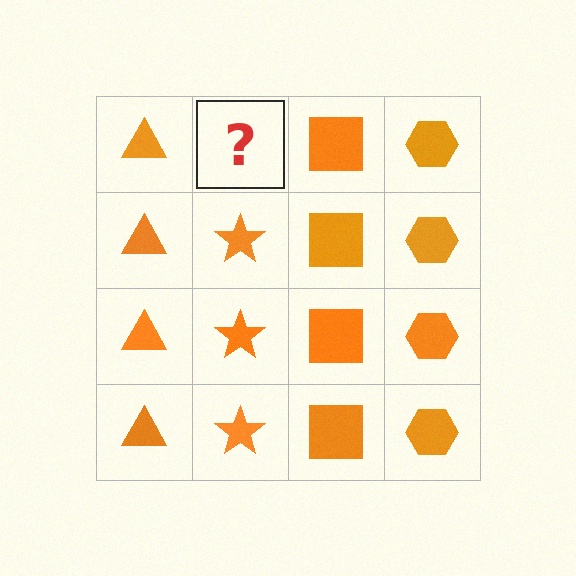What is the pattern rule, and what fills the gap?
The rule is that each column has a consistent shape. The gap should be filled with an orange star.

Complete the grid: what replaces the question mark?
The question mark should be replaced with an orange star.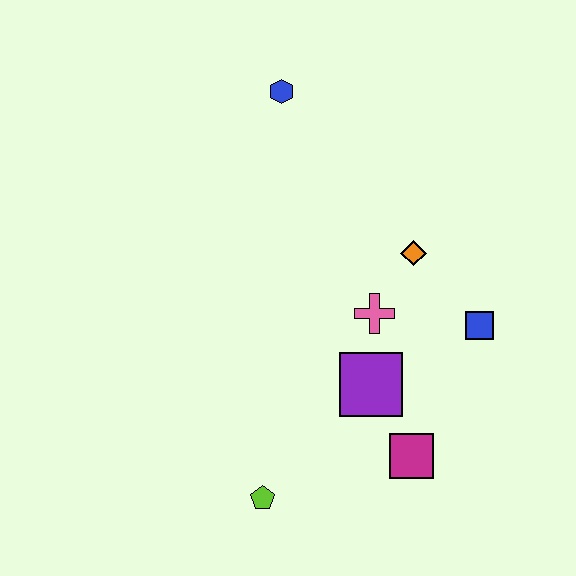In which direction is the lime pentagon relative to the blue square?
The lime pentagon is to the left of the blue square.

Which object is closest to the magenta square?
The purple square is closest to the magenta square.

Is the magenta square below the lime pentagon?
No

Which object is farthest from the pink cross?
The blue hexagon is farthest from the pink cross.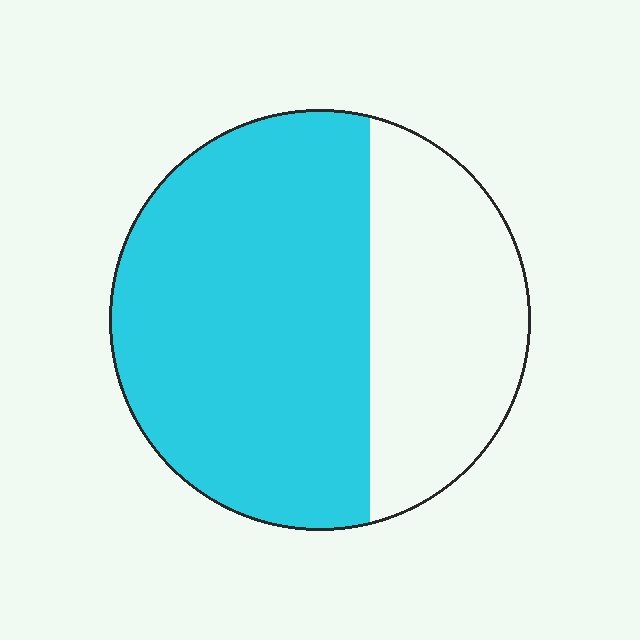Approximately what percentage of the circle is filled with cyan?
Approximately 65%.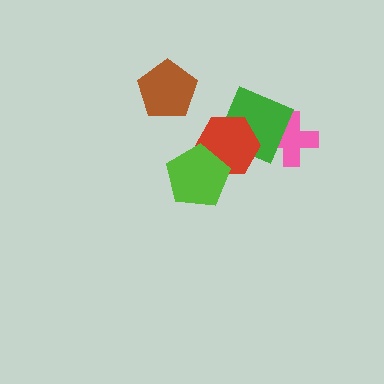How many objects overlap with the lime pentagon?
1 object overlaps with the lime pentagon.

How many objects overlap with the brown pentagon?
0 objects overlap with the brown pentagon.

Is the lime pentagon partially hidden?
No, no other shape covers it.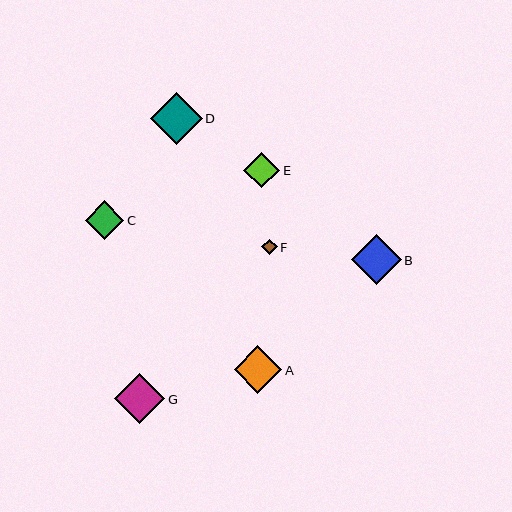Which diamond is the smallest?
Diamond F is the smallest with a size of approximately 16 pixels.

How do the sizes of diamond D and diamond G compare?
Diamond D and diamond G are approximately the same size.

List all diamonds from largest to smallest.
From largest to smallest: D, G, B, A, C, E, F.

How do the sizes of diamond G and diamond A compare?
Diamond G and diamond A are approximately the same size.